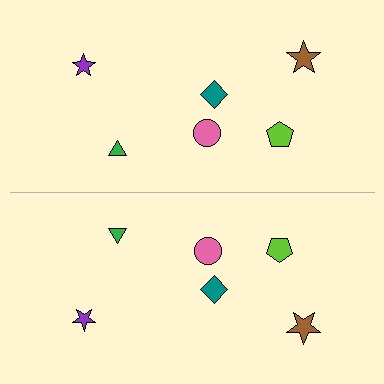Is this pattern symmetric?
Yes, this pattern has bilateral (reflection) symmetry.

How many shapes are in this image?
There are 12 shapes in this image.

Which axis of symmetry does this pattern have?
The pattern has a horizontal axis of symmetry running through the center of the image.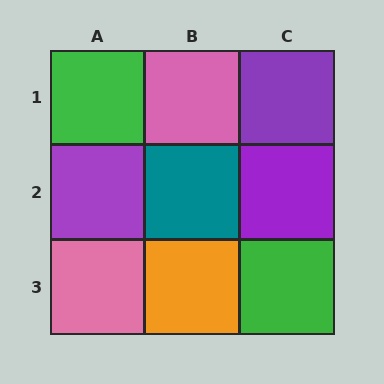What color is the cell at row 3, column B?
Orange.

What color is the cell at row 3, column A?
Pink.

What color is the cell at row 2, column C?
Purple.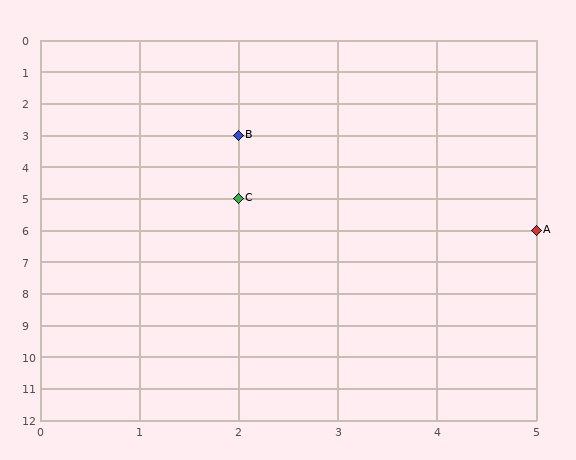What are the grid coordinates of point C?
Point C is at grid coordinates (2, 5).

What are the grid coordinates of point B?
Point B is at grid coordinates (2, 3).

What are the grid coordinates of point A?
Point A is at grid coordinates (5, 6).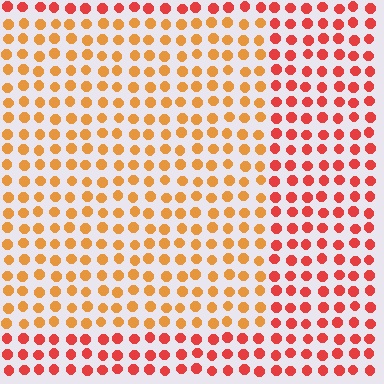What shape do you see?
I see a rectangle.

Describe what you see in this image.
The image is filled with small red elements in a uniform arrangement. A rectangle-shaped region is visible where the elements are tinted to a slightly different hue, forming a subtle color boundary.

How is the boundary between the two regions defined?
The boundary is defined purely by a slight shift in hue (about 33 degrees). Spacing, size, and orientation are identical on both sides.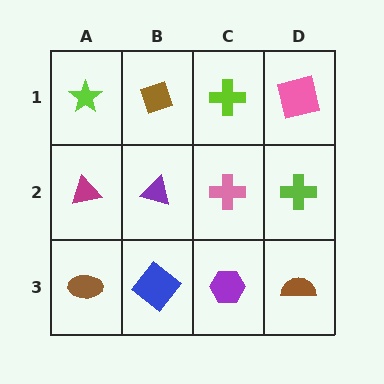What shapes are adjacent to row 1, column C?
A pink cross (row 2, column C), a brown diamond (row 1, column B), a pink square (row 1, column D).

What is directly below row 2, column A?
A brown ellipse.